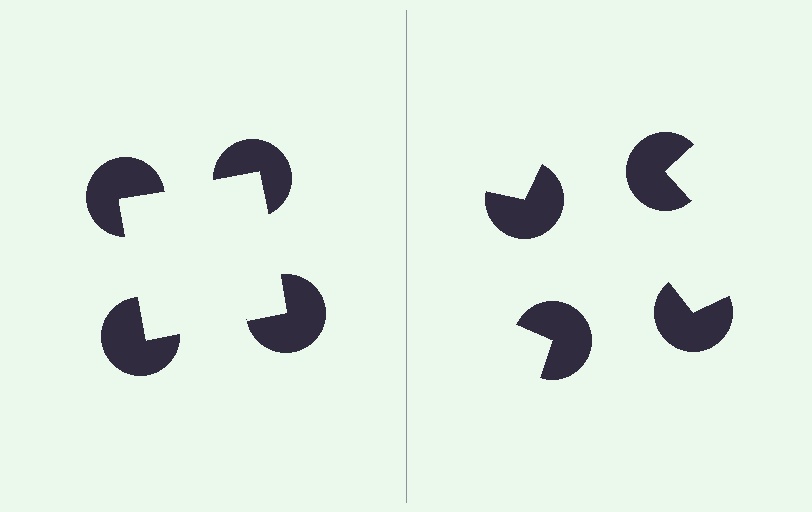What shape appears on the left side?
An illusory square.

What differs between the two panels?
The pac-man discs are positioned identically on both sides; only the wedge orientations differ. On the left they align to a square; on the right they are misaligned.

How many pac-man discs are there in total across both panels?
8 — 4 on each side.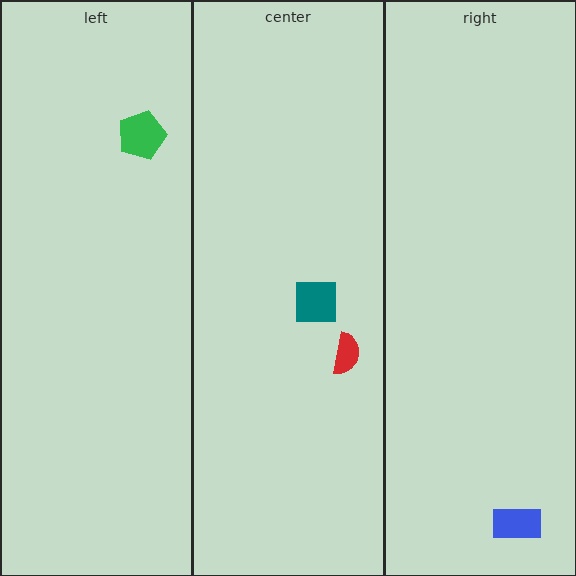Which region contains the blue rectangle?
The right region.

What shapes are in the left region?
The green pentagon.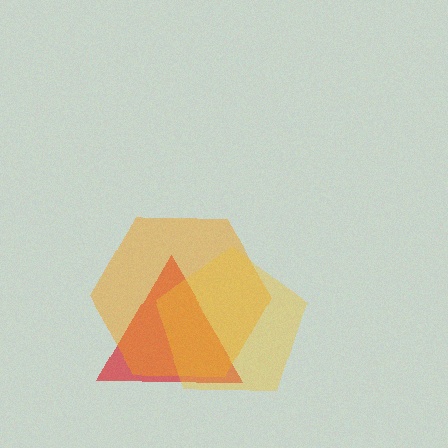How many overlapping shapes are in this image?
There are 3 overlapping shapes in the image.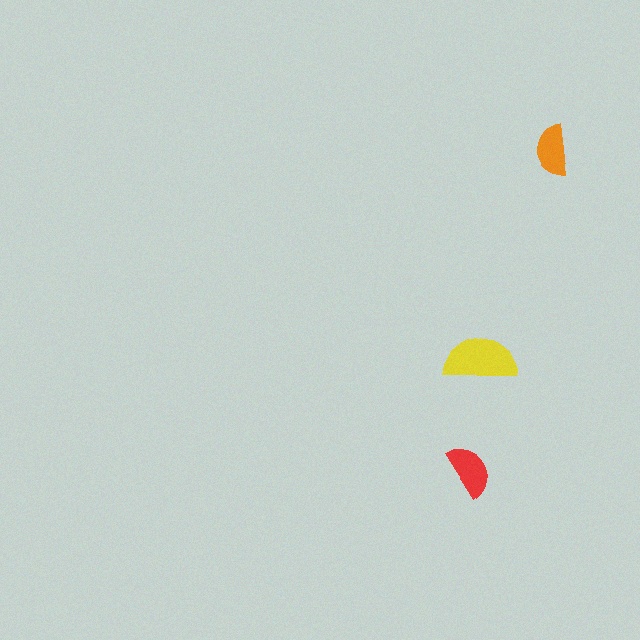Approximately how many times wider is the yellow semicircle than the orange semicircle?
About 1.5 times wider.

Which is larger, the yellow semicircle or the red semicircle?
The yellow one.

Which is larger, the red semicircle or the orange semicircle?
The red one.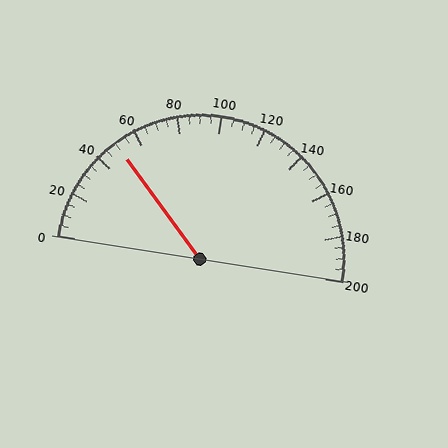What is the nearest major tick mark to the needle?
The nearest major tick mark is 40.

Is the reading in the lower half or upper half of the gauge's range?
The reading is in the lower half of the range (0 to 200).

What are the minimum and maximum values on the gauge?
The gauge ranges from 0 to 200.